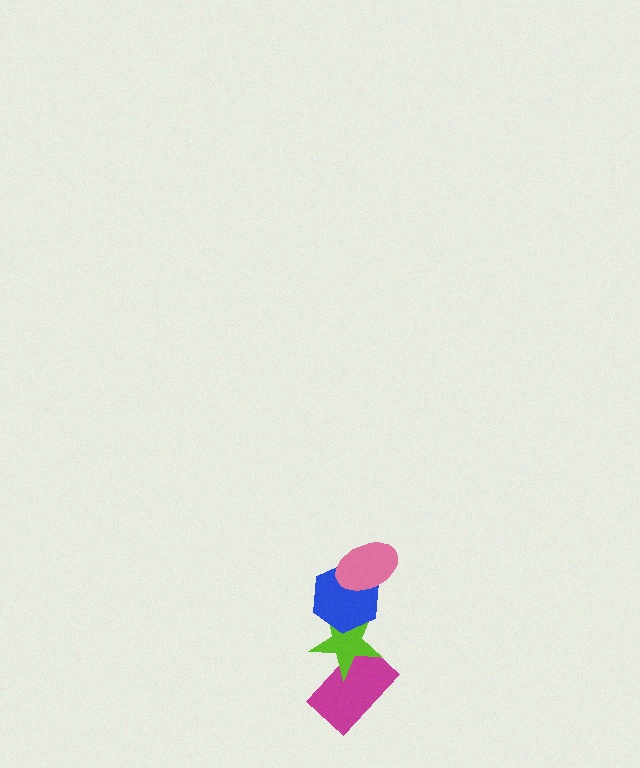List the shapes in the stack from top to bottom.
From top to bottom: the pink ellipse, the blue hexagon, the lime star, the magenta rectangle.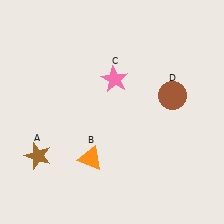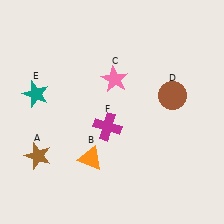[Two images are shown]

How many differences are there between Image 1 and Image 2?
There are 2 differences between the two images.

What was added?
A teal star (E), a magenta cross (F) were added in Image 2.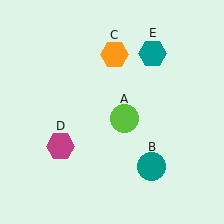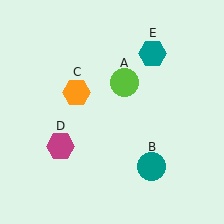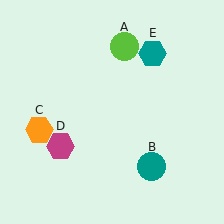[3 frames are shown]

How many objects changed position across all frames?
2 objects changed position: lime circle (object A), orange hexagon (object C).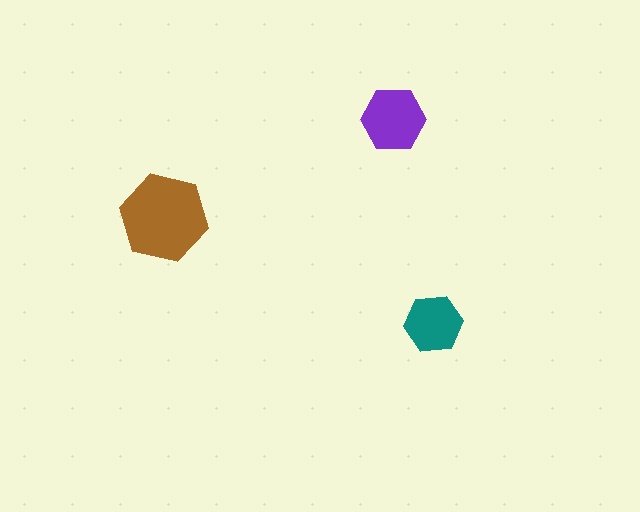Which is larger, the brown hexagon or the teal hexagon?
The brown one.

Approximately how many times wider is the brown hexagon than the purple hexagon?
About 1.5 times wider.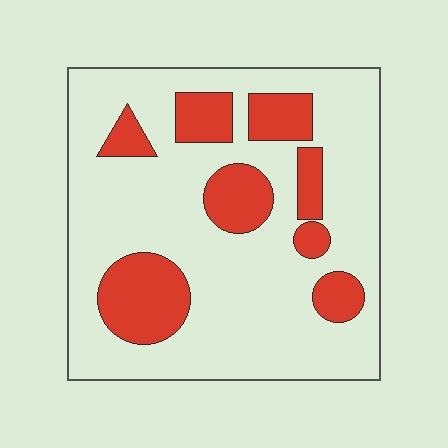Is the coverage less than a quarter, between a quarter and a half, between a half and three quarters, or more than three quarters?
Less than a quarter.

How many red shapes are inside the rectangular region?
8.